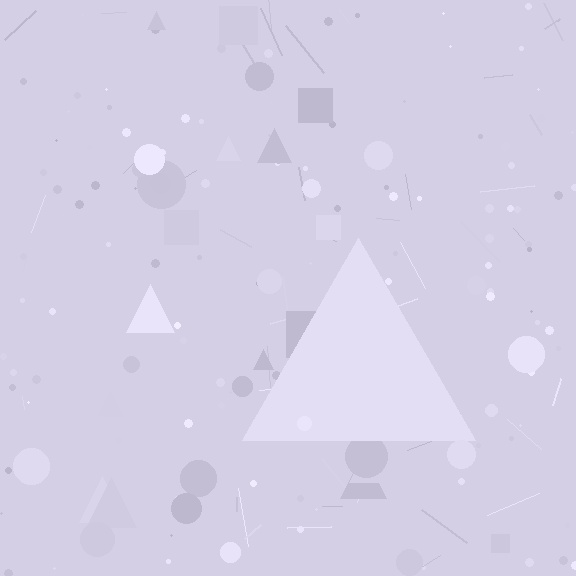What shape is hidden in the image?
A triangle is hidden in the image.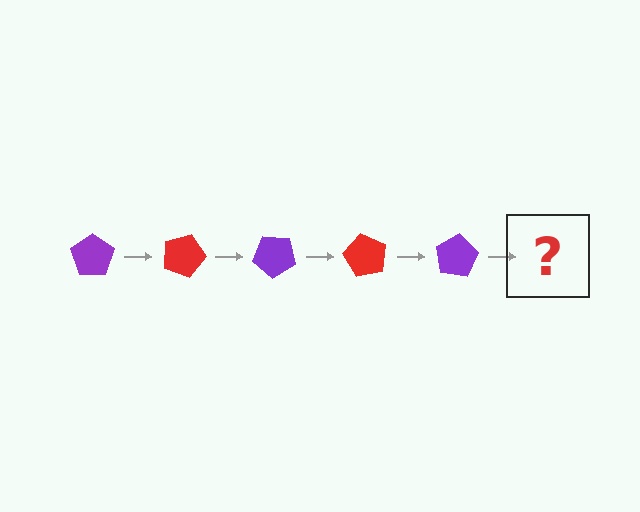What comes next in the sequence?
The next element should be a red pentagon, rotated 100 degrees from the start.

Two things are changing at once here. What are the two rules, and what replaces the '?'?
The two rules are that it rotates 20 degrees each step and the color cycles through purple and red. The '?' should be a red pentagon, rotated 100 degrees from the start.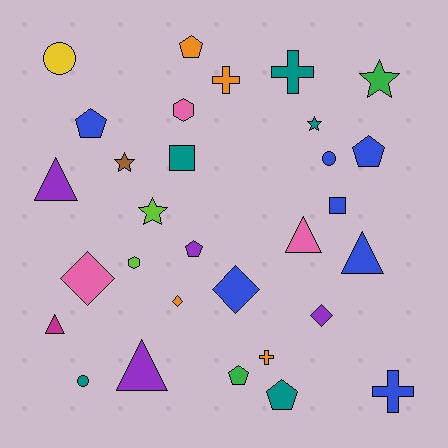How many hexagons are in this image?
There are 2 hexagons.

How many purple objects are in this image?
There are 4 purple objects.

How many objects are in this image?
There are 30 objects.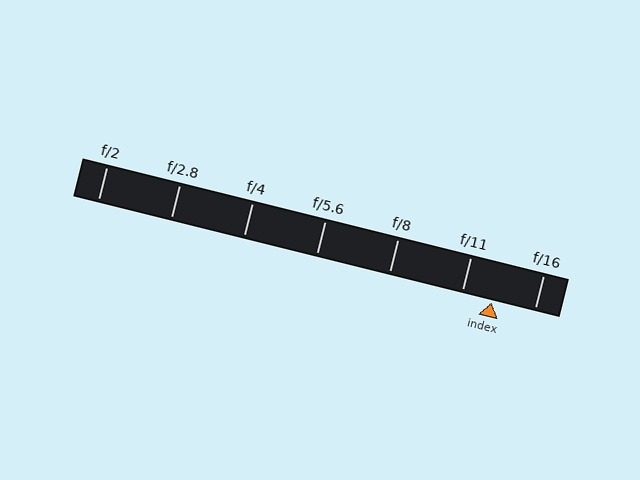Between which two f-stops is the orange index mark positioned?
The index mark is between f/11 and f/16.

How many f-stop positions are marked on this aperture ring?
There are 7 f-stop positions marked.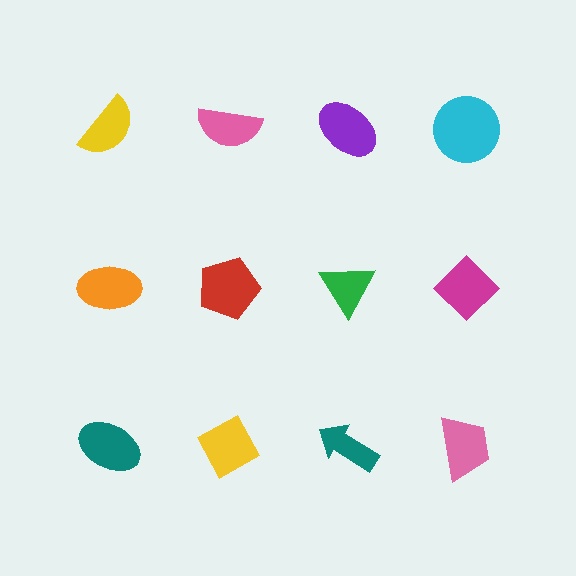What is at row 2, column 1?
An orange ellipse.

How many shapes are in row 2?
4 shapes.